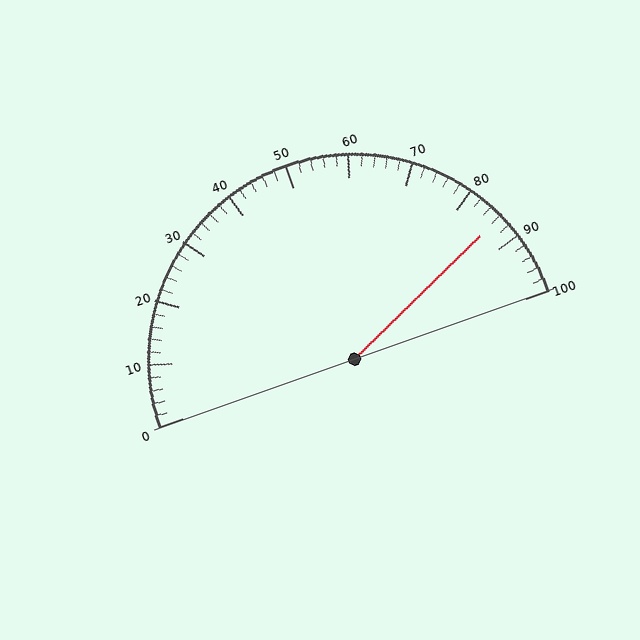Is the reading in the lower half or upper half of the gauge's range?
The reading is in the upper half of the range (0 to 100).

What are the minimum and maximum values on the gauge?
The gauge ranges from 0 to 100.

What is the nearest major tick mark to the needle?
The nearest major tick mark is 90.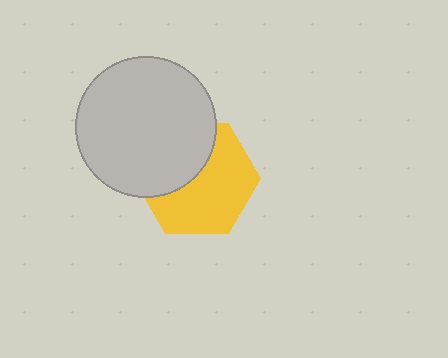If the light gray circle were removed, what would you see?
You would see the complete yellow hexagon.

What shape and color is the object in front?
The object in front is a light gray circle.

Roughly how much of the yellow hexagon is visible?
About half of it is visible (roughly 60%).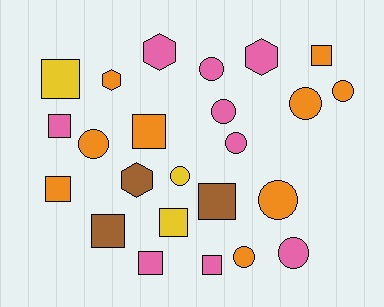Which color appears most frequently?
Orange, with 9 objects.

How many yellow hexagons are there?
There are no yellow hexagons.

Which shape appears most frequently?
Square, with 10 objects.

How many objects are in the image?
There are 24 objects.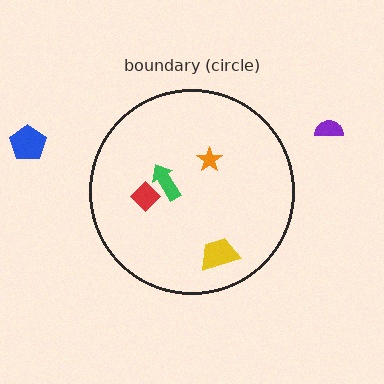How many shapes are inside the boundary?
4 inside, 2 outside.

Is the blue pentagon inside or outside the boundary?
Outside.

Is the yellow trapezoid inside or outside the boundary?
Inside.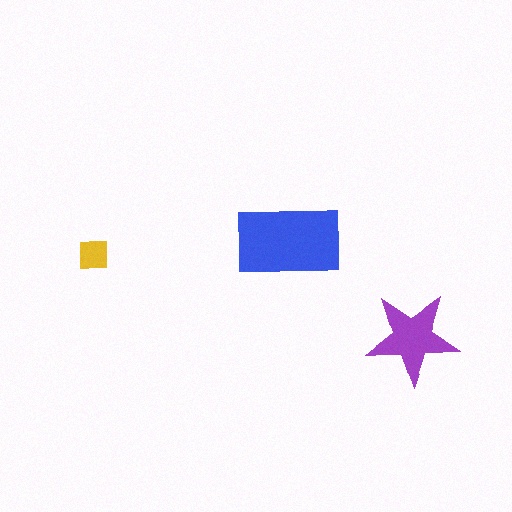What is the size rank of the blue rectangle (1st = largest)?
1st.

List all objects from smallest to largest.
The yellow square, the purple star, the blue rectangle.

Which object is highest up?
The blue rectangle is topmost.